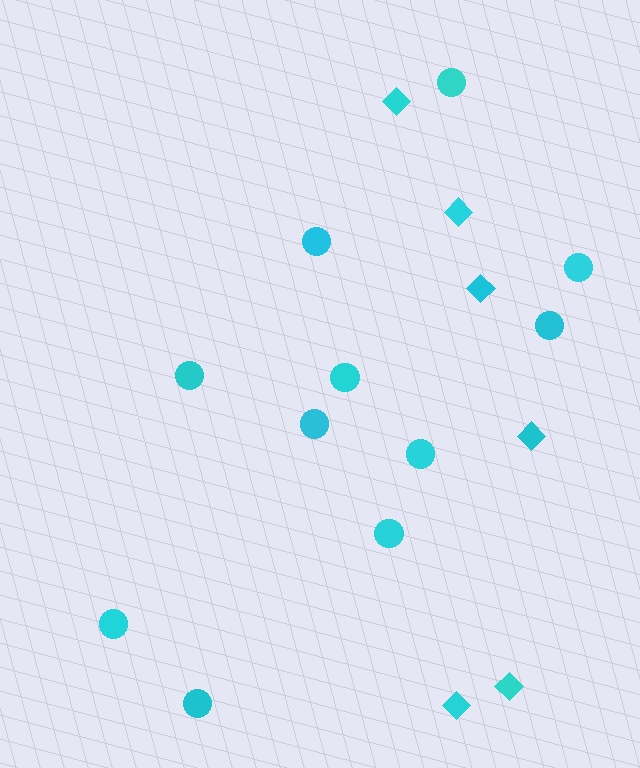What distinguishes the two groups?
There are 2 groups: one group of circles (11) and one group of diamonds (6).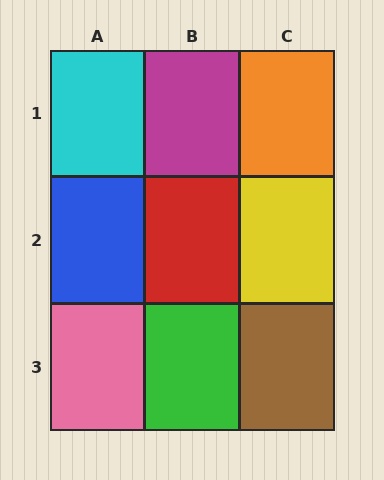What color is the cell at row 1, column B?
Magenta.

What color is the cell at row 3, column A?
Pink.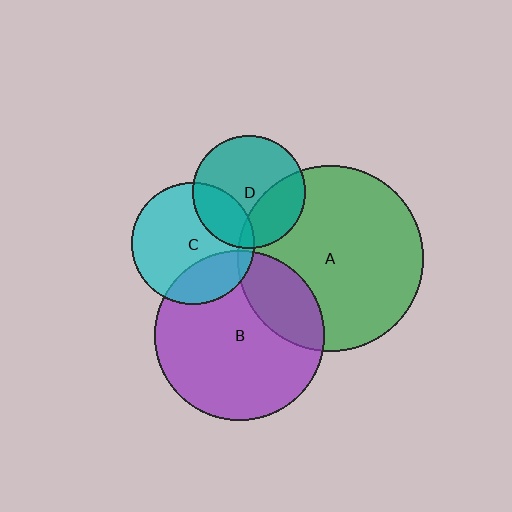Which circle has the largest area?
Circle A (green).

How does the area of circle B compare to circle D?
Approximately 2.3 times.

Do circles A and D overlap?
Yes.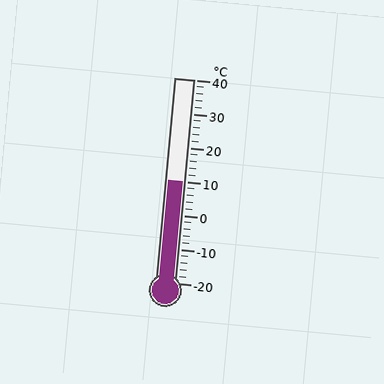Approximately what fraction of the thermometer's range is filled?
The thermometer is filled to approximately 50% of its range.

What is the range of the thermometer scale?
The thermometer scale ranges from -20°C to 40°C.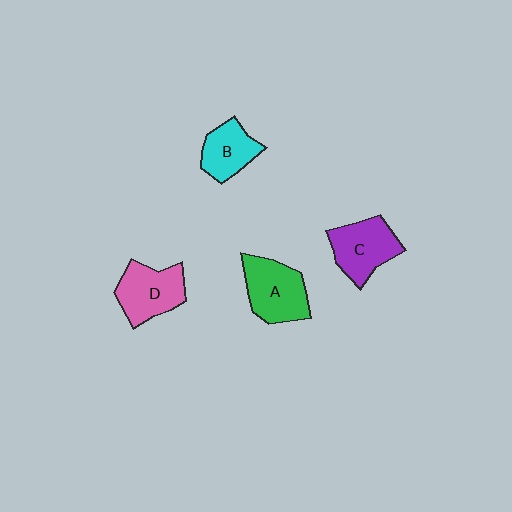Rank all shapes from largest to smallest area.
From largest to smallest: A (green), D (pink), C (purple), B (cyan).